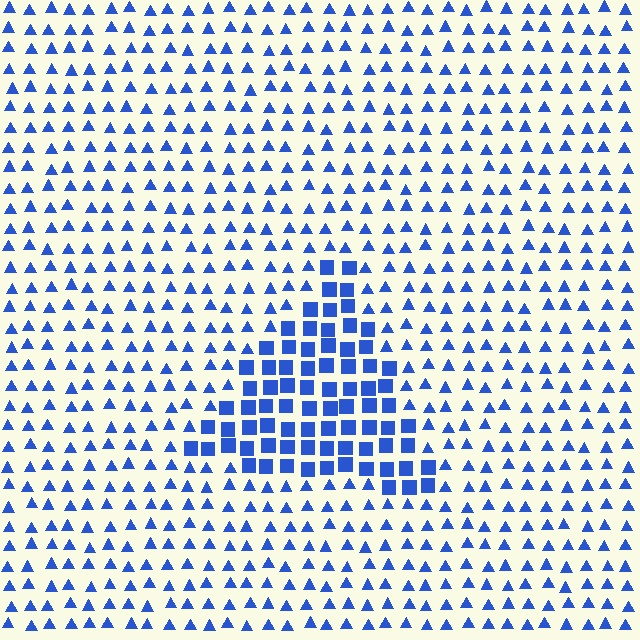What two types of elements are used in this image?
The image uses squares inside the triangle region and triangles outside it.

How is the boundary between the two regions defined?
The boundary is defined by a change in element shape: squares inside vs. triangles outside. All elements share the same color and spacing.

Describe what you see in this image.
The image is filled with small blue elements arranged in a uniform grid. A triangle-shaped region contains squares, while the surrounding area contains triangles. The boundary is defined purely by the change in element shape.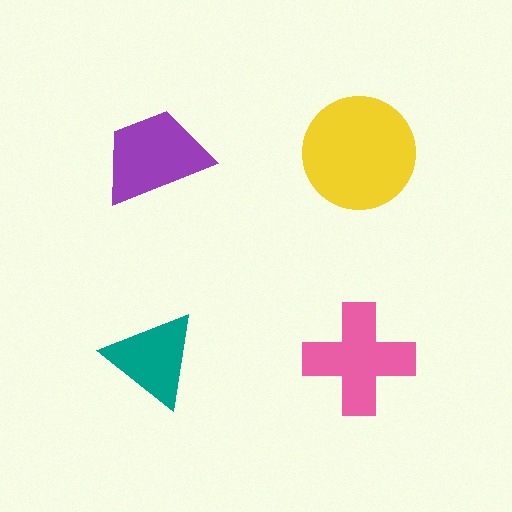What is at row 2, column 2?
A pink cross.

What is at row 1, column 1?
A purple trapezoid.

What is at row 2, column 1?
A teal triangle.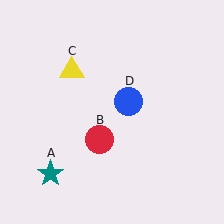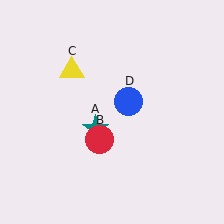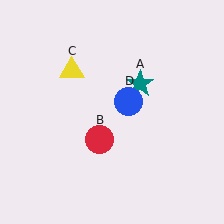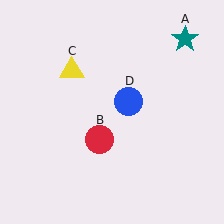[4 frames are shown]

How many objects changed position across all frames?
1 object changed position: teal star (object A).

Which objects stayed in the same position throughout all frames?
Red circle (object B) and yellow triangle (object C) and blue circle (object D) remained stationary.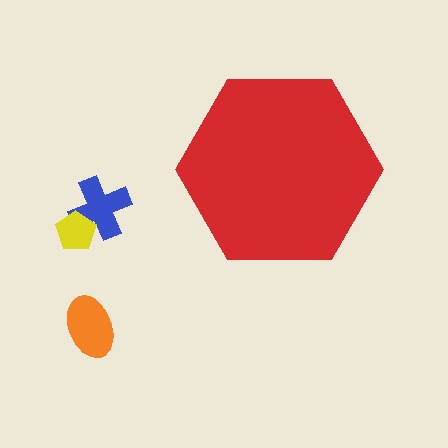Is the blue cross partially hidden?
No, the blue cross is fully visible.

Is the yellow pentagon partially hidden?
No, the yellow pentagon is fully visible.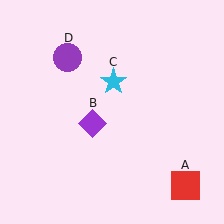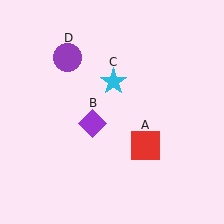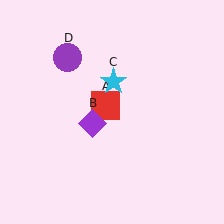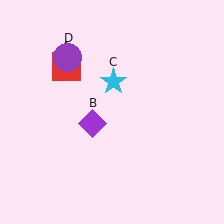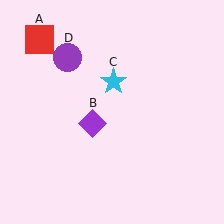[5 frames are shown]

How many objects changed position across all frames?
1 object changed position: red square (object A).